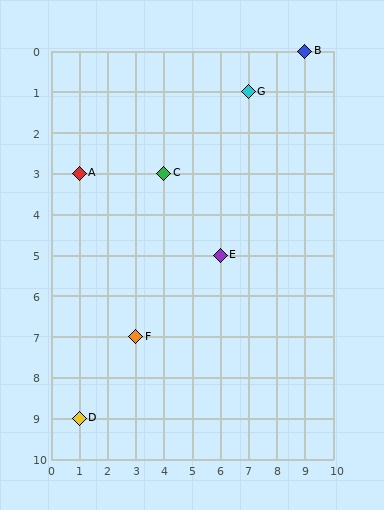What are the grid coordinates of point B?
Point B is at grid coordinates (9, 0).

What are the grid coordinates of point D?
Point D is at grid coordinates (1, 9).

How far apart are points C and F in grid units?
Points C and F are 1 column and 4 rows apart (about 4.1 grid units diagonally).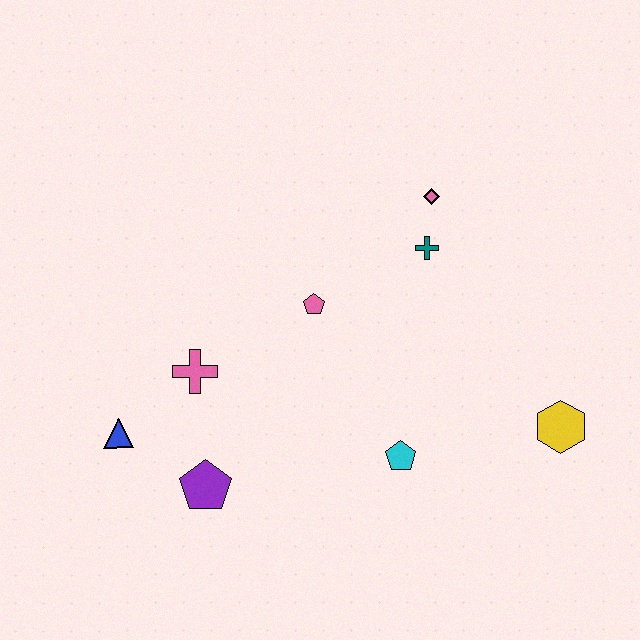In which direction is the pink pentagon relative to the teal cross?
The pink pentagon is to the left of the teal cross.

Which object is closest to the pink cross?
The blue triangle is closest to the pink cross.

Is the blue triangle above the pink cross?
No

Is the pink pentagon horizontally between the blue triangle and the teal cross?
Yes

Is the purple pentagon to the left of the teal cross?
Yes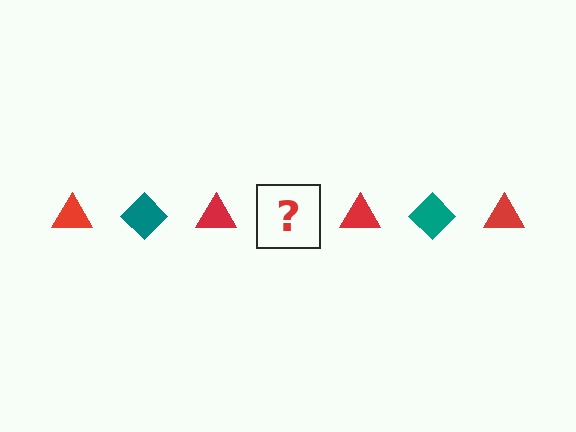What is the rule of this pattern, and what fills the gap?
The rule is that the pattern alternates between red triangle and teal diamond. The gap should be filled with a teal diamond.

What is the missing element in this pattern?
The missing element is a teal diamond.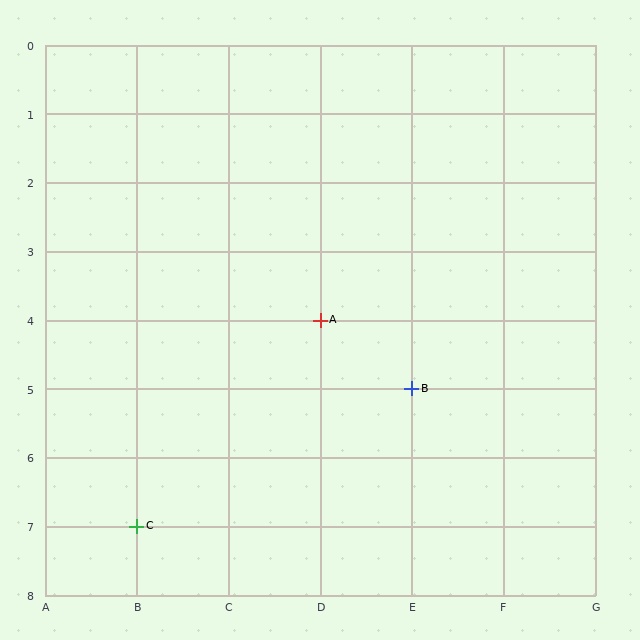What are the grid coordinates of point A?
Point A is at grid coordinates (D, 4).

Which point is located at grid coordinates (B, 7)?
Point C is at (B, 7).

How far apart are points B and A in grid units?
Points B and A are 1 column and 1 row apart (about 1.4 grid units diagonally).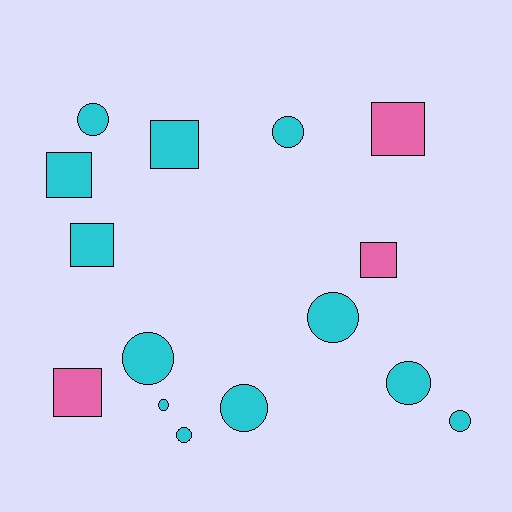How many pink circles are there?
There are no pink circles.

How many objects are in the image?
There are 15 objects.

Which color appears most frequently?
Cyan, with 12 objects.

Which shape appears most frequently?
Circle, with 9 objects.